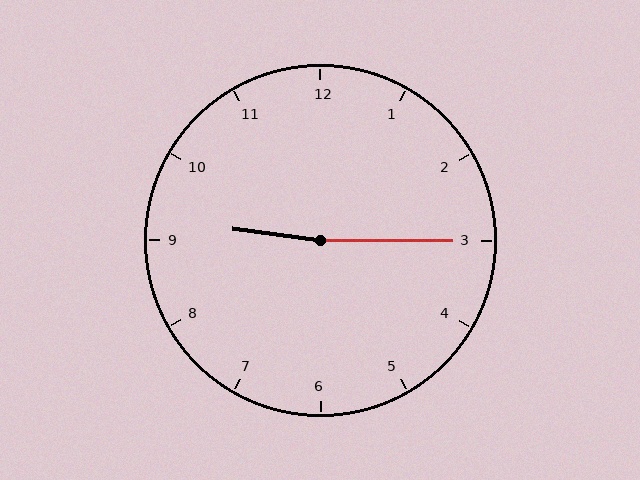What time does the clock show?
9:15.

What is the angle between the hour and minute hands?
Approximately 172 degrees.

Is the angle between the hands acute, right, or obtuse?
It is obtuse.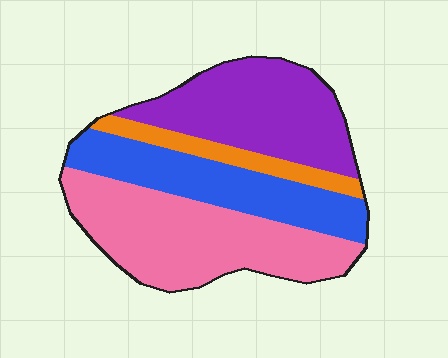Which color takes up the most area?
Pink, at roughly 35%.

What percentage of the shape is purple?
Purple takes up between a sixth and a third of the shape.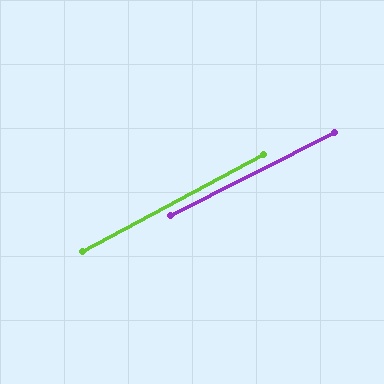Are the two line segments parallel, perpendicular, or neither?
Parallel — their directions differ by only 1.3°.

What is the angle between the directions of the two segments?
Approximately 1 degree.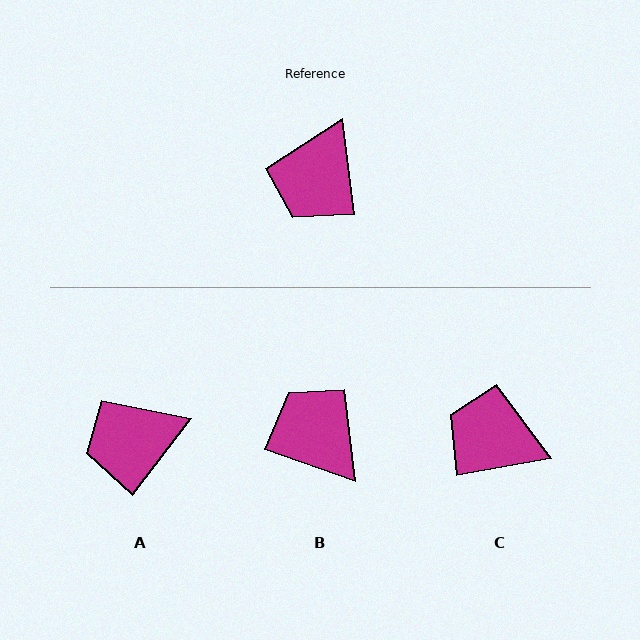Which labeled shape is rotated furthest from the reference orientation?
B, about 116 degrees away.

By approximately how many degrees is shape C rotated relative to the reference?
Approximately 87 degrees clockwise.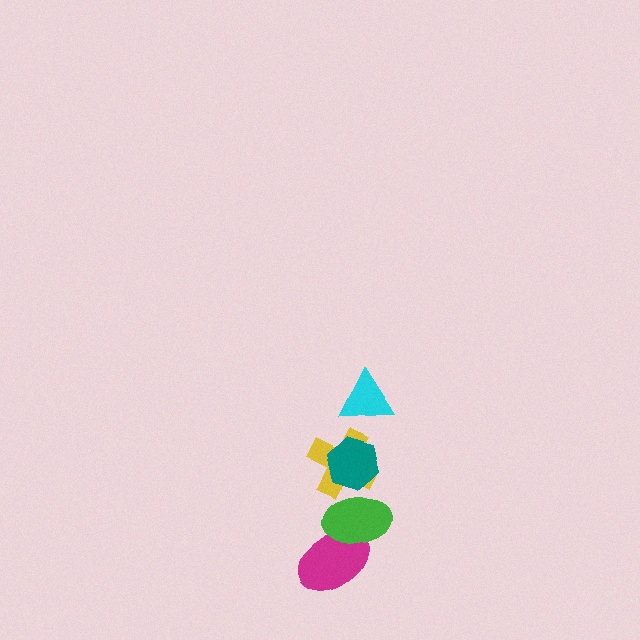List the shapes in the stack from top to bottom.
From top to bottom: the cyan triangle, the teal hexagon, the yellow cross, the green ellipse, the magenta ellipse.